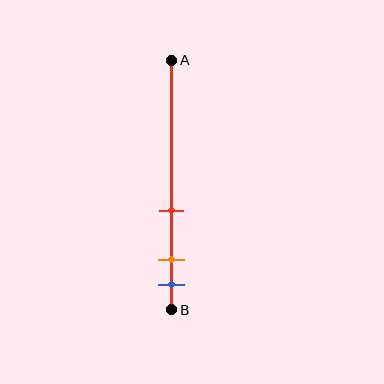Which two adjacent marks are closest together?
The orange and blue marks are the closest adjacent pair.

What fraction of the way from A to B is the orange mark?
The orange mark is approximately 80% (0.8) of the way from A to B.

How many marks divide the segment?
There are 3 marks dividing the segment.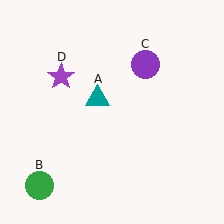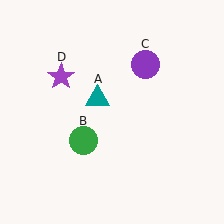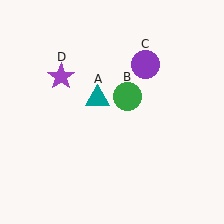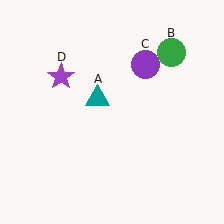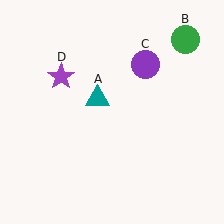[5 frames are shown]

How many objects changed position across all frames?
1 object changed position: green circle (object B).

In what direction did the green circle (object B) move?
The green circle (object B) moved up and to the right.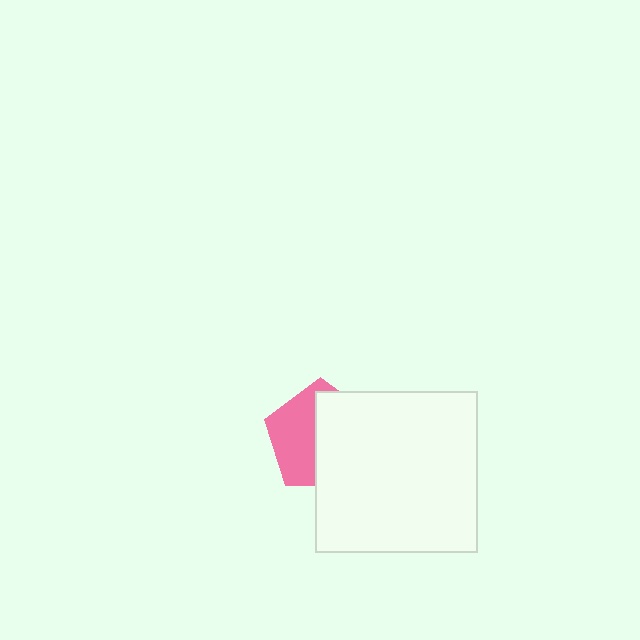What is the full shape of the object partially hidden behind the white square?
The partially hidden object is a pink pentagon.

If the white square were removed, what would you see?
You would see the complete pink pentagon.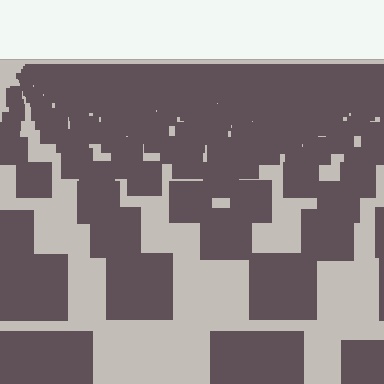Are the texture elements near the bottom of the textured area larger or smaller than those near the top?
Larger. Near the bottom, elements are closer to the viewer and appear at a bigger on-screen size.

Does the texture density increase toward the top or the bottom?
Density increases toward the top.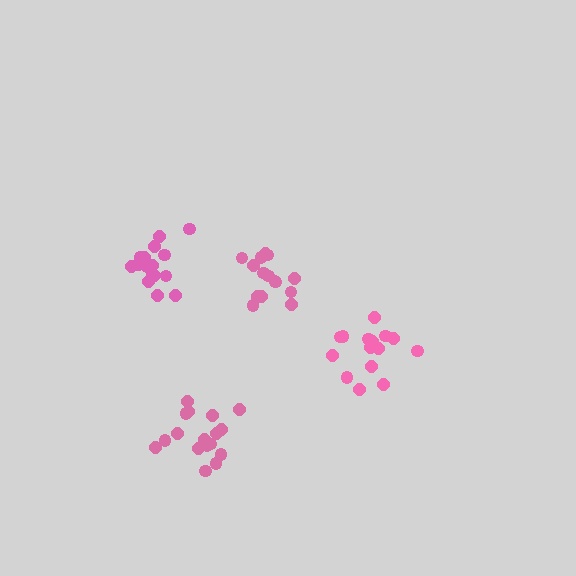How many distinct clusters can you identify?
There are 4 distinct clusters.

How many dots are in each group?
Group 1: 15 dots, Group 2: 17 dots, Group 3: 17 dots, Group 4: 15 dots (64 total).